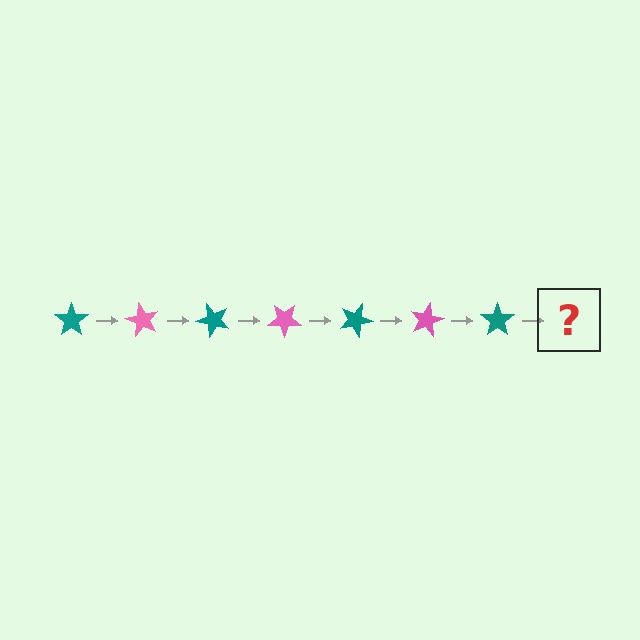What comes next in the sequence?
The next element should be a pink star, rotated 420 degrees from the start.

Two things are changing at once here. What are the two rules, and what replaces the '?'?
The two rules are that it rotates 60 degrees each step and the color cycles through teal and pink. The '?' should be a pink star, rotated 420 degrees from the start.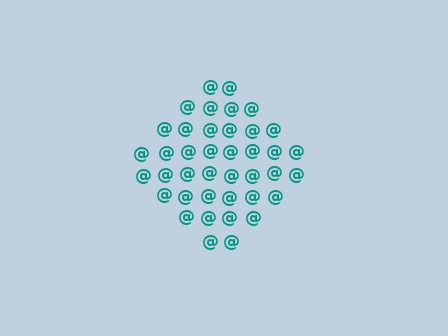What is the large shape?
The large shape is a diamond.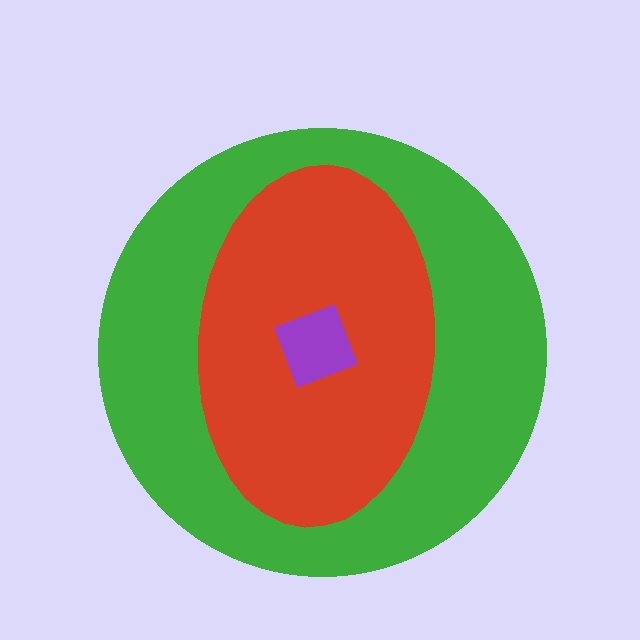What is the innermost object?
The purple diamond.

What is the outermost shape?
The green circle.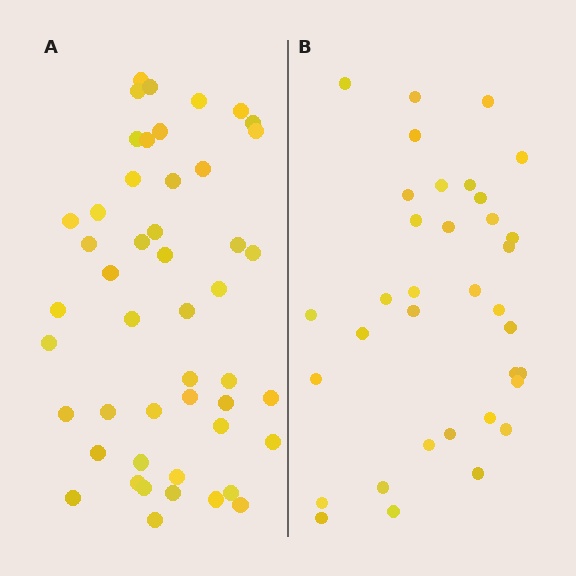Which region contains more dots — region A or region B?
Region A (the left region) has more dots.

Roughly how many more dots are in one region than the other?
Region A has approximately 15 more dots than region B.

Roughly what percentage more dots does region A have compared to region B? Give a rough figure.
About 35% more.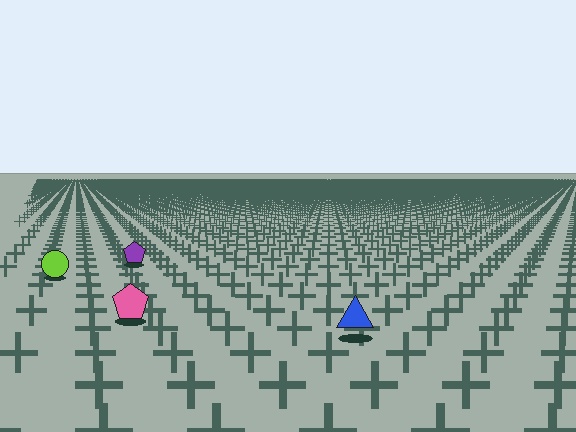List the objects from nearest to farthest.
From nearest to farthest: the blue triangle, the pink pentagon, the lime circle, the purple pentagon.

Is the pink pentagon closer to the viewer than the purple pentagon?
Yes. The pink pentagon is closer — you can tell from the texture gradient: the ground texture is coarser near it.